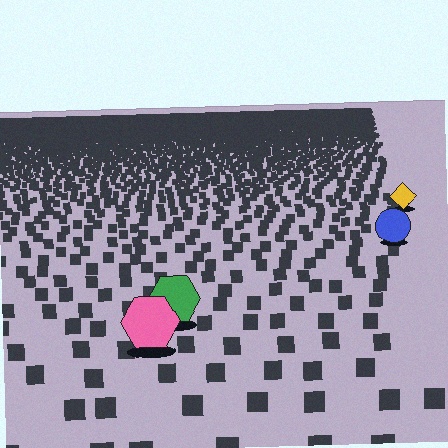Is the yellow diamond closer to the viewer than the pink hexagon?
No. The pink hexagon is closer — you can tell from the texture gradient: the ground texture is coarser near it.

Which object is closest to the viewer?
The pink hexagon is closest. The texture marks near it are larger and more spread out.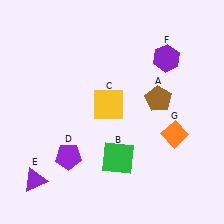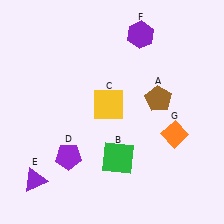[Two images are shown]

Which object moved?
The purple hexagon (F) moved left.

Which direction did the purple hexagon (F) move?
The purple hexagon (F) moved left.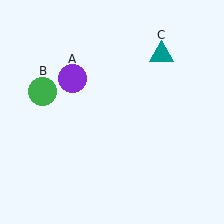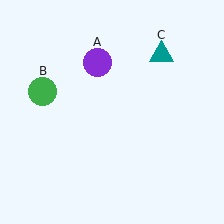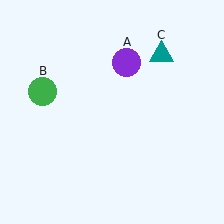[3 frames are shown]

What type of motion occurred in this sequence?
The purple circle (object A) rotated clockwise around the center of the scene.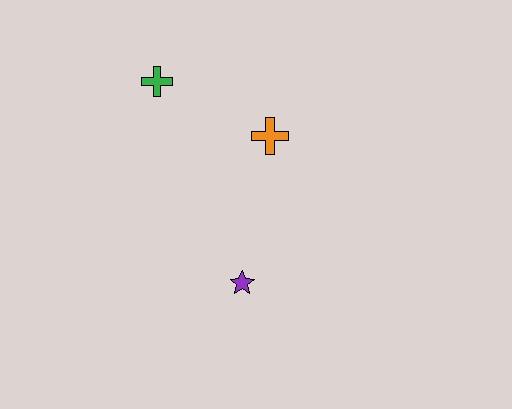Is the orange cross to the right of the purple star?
Yes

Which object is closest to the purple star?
The orange cross is closest to the purple star.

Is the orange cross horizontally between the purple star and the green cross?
No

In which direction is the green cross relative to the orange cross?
The green cross is to the left of the orange cross.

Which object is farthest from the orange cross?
The purple star is farthest from the orange cross.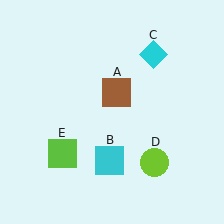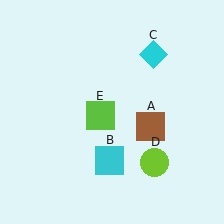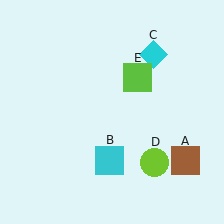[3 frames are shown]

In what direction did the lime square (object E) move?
The lime square (object E) moved up and to the right.